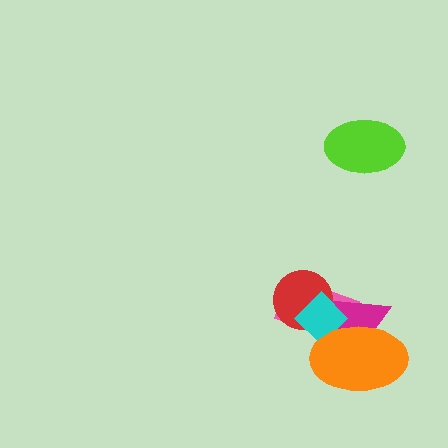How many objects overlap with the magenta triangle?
4 objects overlap with the magenta triangle.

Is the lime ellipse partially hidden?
No, no other shape covers it.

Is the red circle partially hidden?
Yes, it is partially covered by another shape.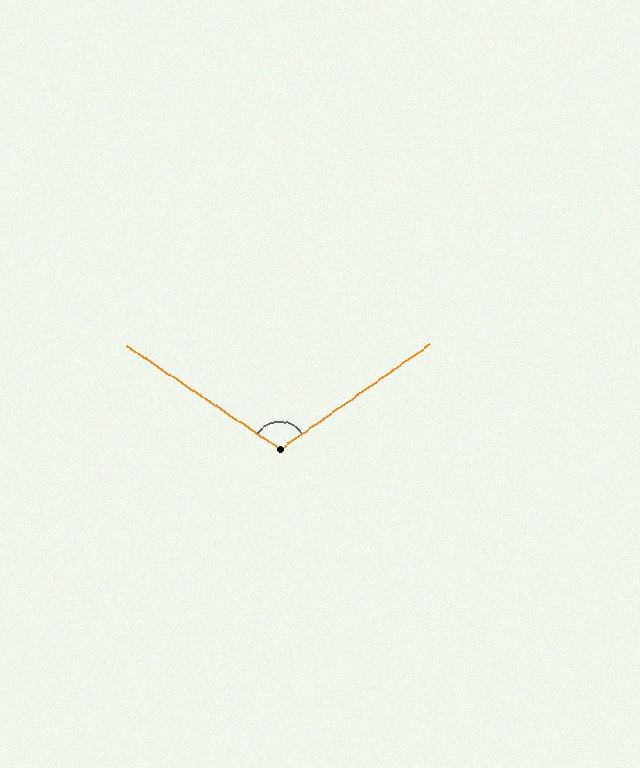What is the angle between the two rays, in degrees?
Approximately 111 degrees.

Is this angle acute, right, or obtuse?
It is obtuse.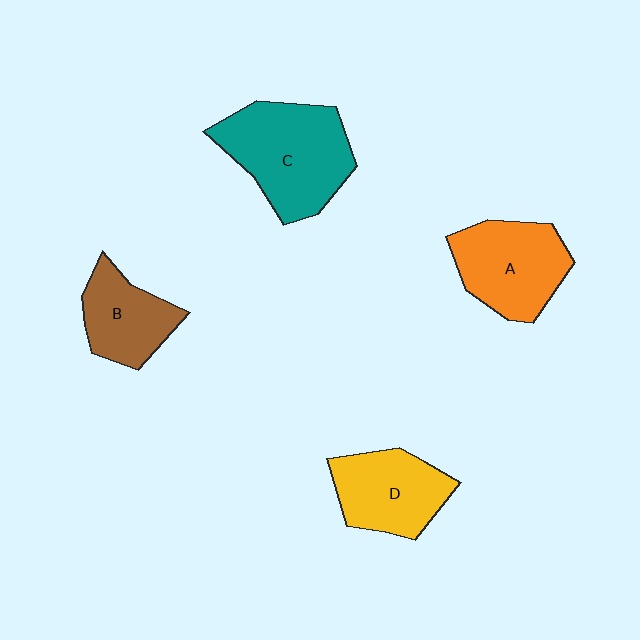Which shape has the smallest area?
Shape B (brown).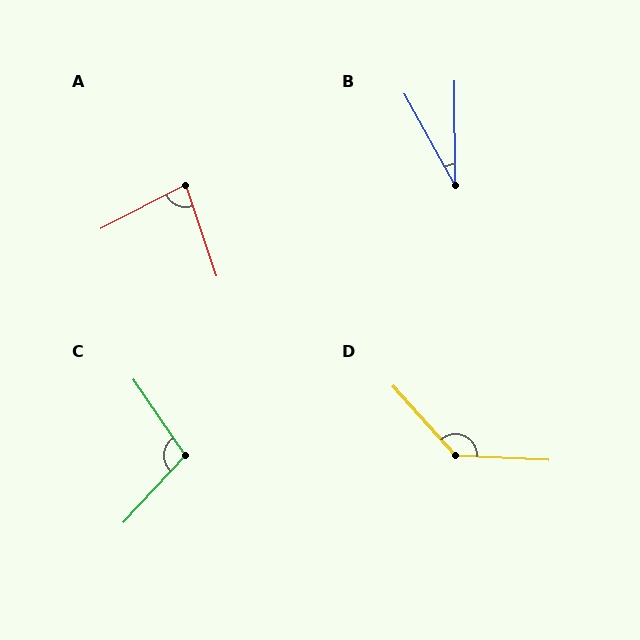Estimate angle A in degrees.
Approximately 82 degrees.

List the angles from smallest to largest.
B (29°), A (82°), C (103°), D (135°).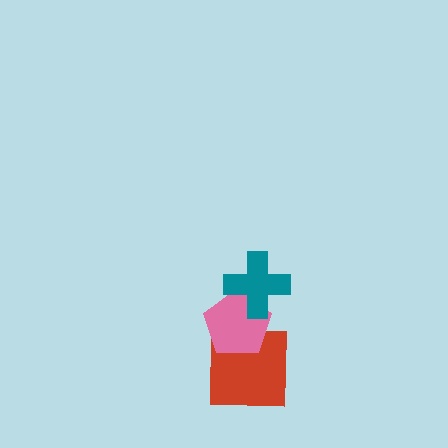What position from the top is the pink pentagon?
The pink pentagon is 2nd from the top.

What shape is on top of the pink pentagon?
The teal cross is on top of the pink pentagon.